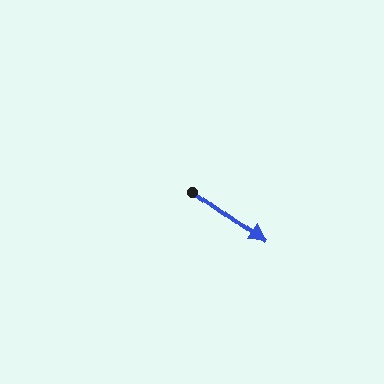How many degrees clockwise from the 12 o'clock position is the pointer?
Approximately 126 degrees.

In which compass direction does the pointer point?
Southeast.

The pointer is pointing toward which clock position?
Roughly 4 o'clock.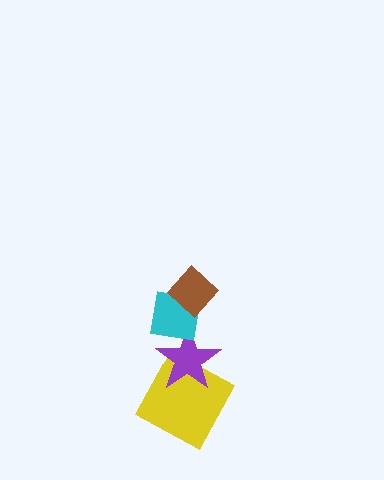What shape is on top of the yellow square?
The purple star is on top of the yellow square.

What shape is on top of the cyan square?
The brown diamond is on top of the cyan square.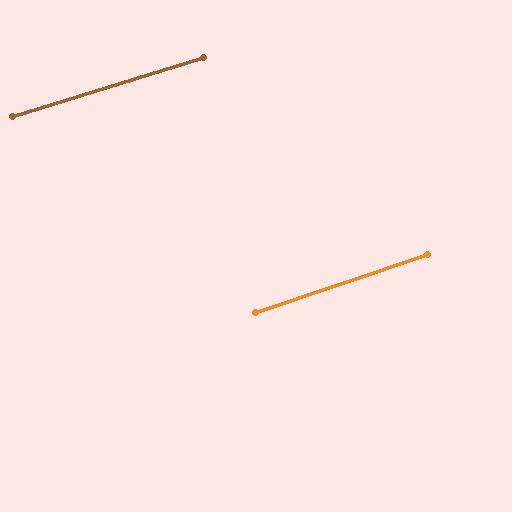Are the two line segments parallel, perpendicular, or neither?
Parallel — their directions differ by only 1.2°.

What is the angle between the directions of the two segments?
Approximately 1 degree.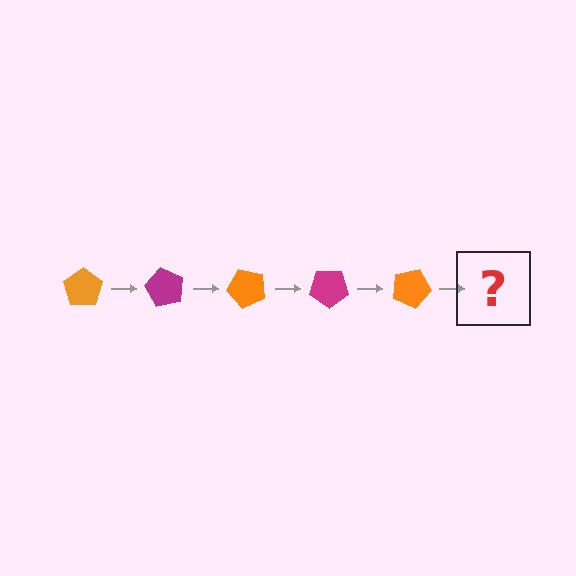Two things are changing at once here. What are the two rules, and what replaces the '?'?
The two rules are that it rotates 60 degrees each step and the color cycles through orange and magenta. The '?' should be a magenta pentagon, rotated 300 degrees from the start.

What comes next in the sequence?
The next element should be a magenta pentagon, rotated 300 degrees from the start.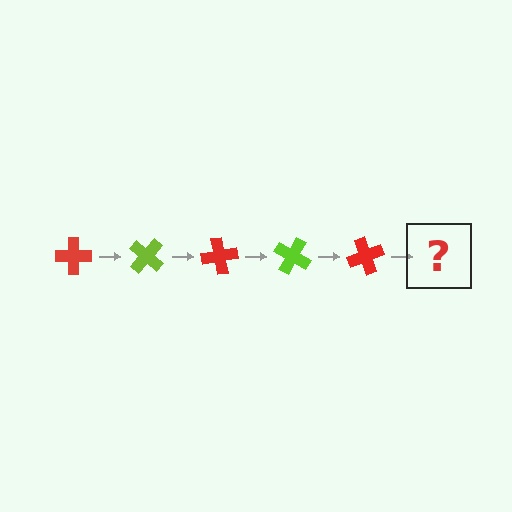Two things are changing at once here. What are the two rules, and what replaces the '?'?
The two rules are that it rotates 40 degrees each step and the color cycles through red and lime. The '?' should be a lime cross, rotated 200 degrees from the start.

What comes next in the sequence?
The next element should be a lime cross, rotated 200 degrees from the start.